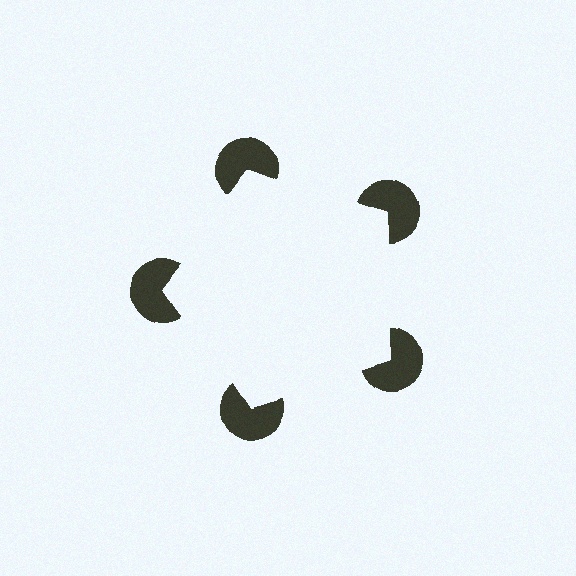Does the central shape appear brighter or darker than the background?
It typically appears slightly brighter than the background, even though no actual brightness change is drawn.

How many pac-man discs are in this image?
There are 5 — one at each vertex of the illusory pentagon.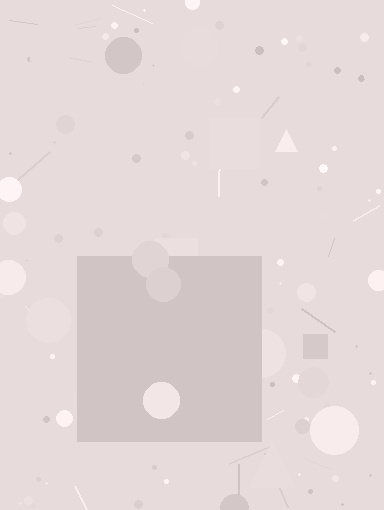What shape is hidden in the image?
A square is hidden in the image.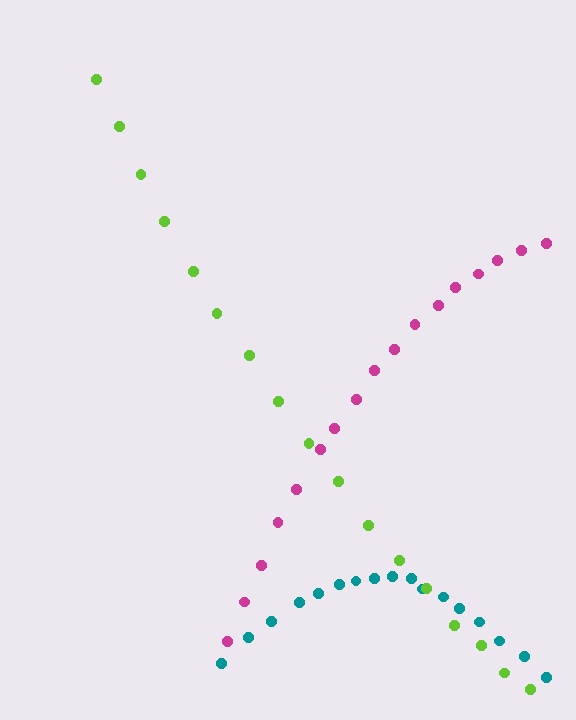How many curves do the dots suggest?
There are 3 distinct paths.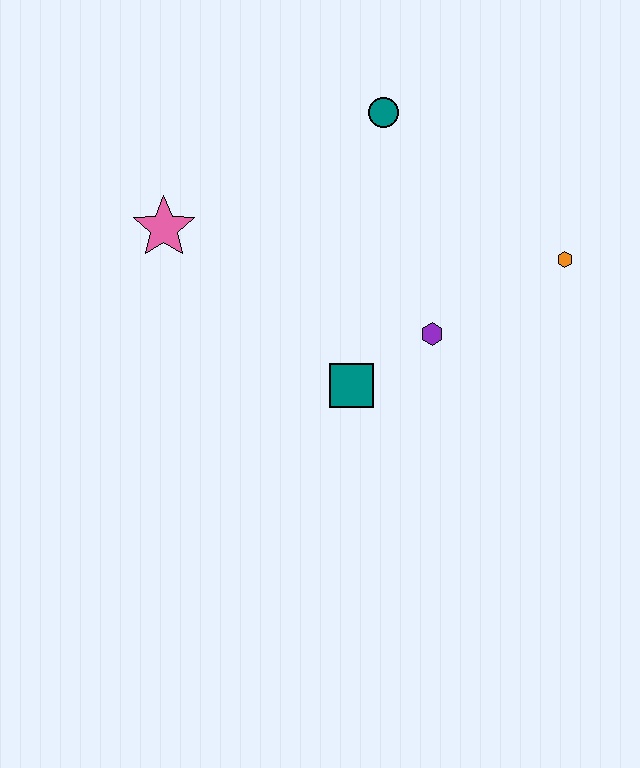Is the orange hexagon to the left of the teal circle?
No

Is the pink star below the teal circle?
Yes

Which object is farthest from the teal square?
The teal circle is farthest from the teal square.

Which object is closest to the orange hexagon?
The purple hexagon is closest to the orange hexagon.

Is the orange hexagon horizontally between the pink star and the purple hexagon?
No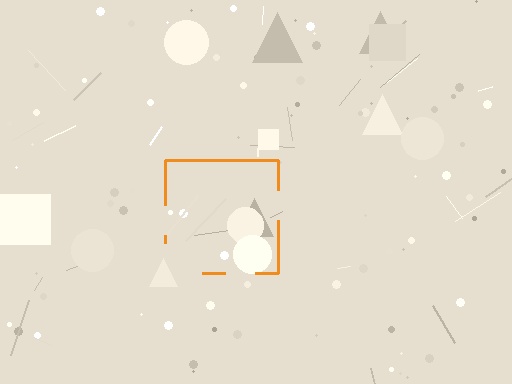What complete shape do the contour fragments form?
The contour fragments form a square.